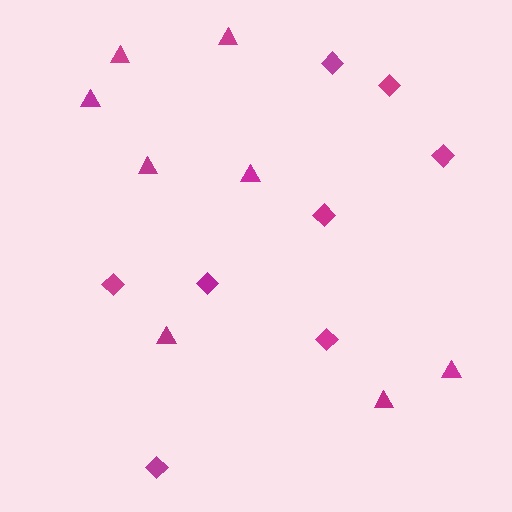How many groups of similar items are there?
There are 2 groups: one group of diamonds (8) and one group of triangles (8).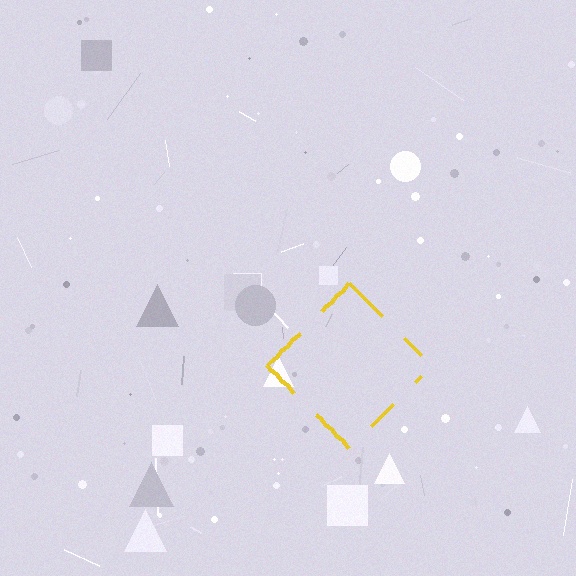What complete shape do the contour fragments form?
The contour fragments form a diamond.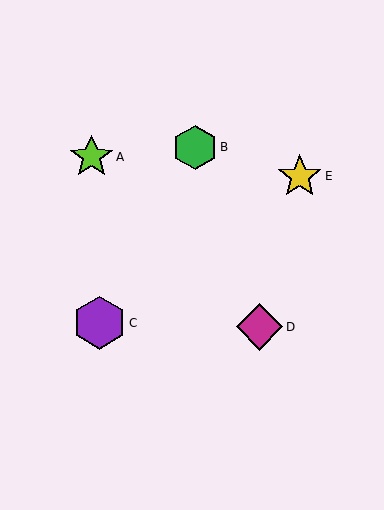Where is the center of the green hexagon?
The center of the green hexagon is at (195, 147).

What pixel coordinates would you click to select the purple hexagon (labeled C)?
Click at (99, 323) to select the purple hexagon C.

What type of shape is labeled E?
Shape E is a yellow star.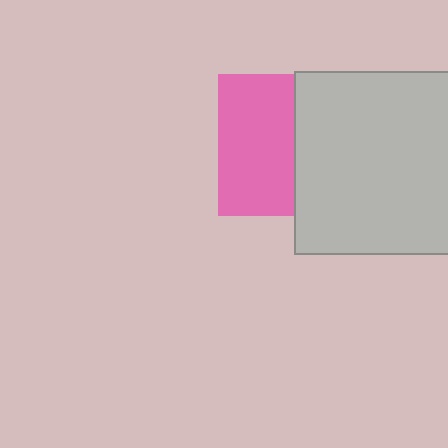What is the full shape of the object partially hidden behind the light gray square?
The partially hidden object is a pink square.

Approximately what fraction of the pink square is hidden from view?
Roughly 46% of the pink square is hidden behind the light gray square.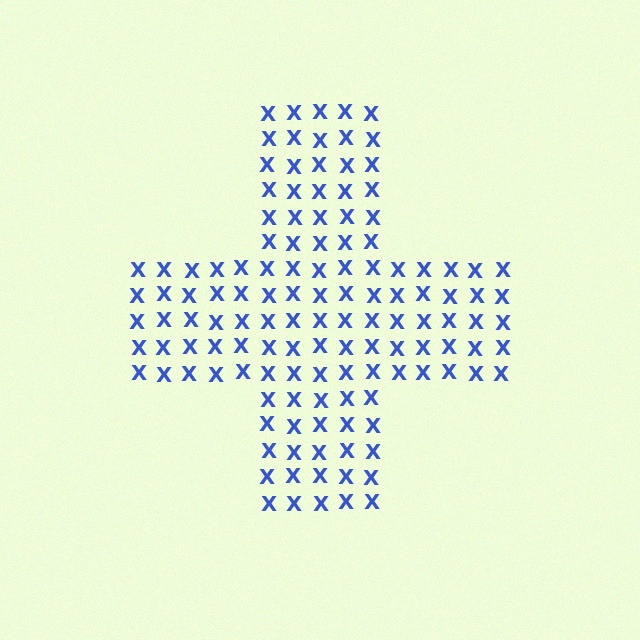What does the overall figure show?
The overall figure shows a cross.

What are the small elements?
The small elements are letter X's.